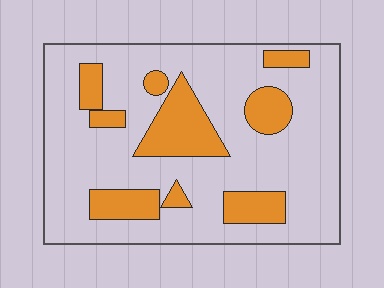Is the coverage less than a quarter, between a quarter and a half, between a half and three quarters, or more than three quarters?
Less than a quarter.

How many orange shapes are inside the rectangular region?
9.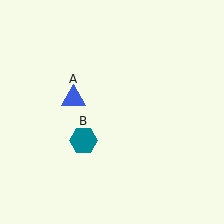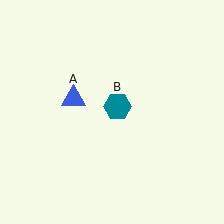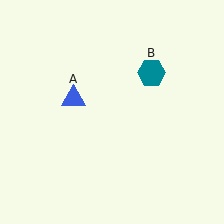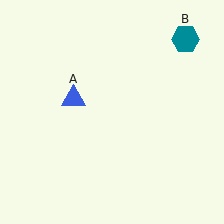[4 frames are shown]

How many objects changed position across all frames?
1 object changed position: teal hexagon (object B).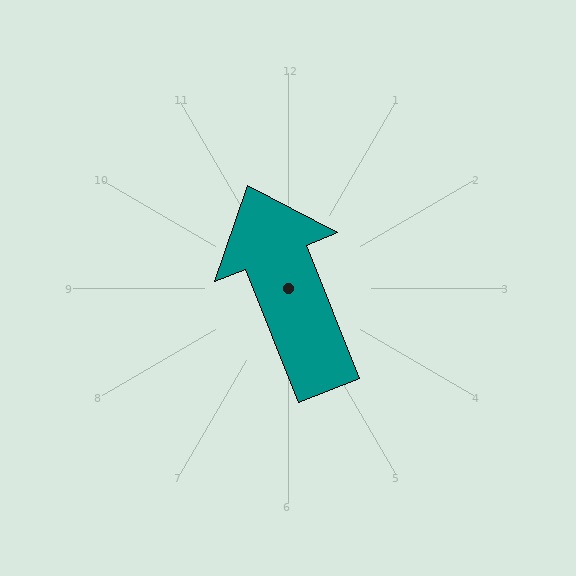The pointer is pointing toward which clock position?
Roughly 11 o'clock.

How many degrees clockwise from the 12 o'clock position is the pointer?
Approximately 338 degrees.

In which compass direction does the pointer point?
North.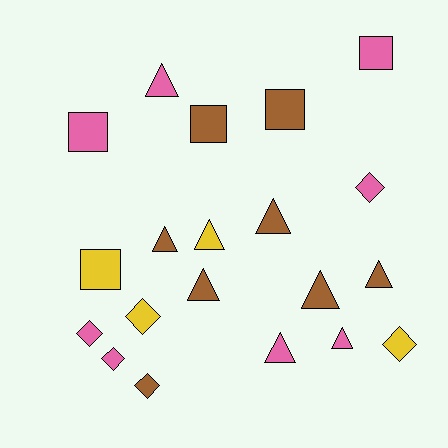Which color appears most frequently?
Brown, with 8 objects.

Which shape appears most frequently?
Triangle, with 9 objects.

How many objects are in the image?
There are 20 objects.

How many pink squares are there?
There are 2 pink squares.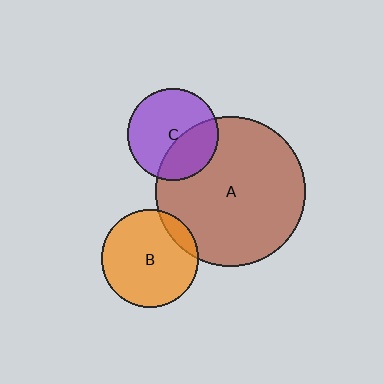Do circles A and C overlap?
Yes.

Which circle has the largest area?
Circle A (brown).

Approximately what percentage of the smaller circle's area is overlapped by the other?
Approximately 35%.